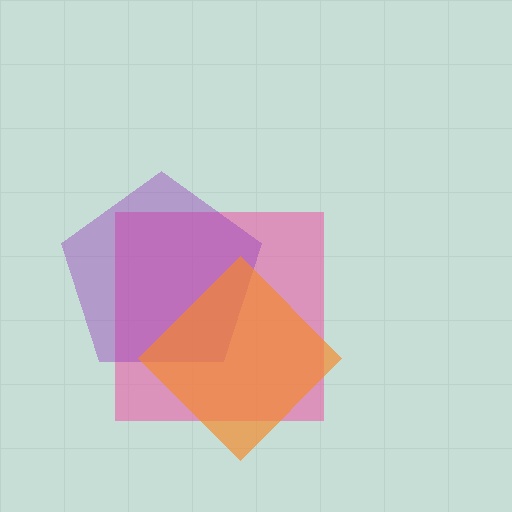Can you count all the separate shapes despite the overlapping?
Yes, there are 3 separate shapes.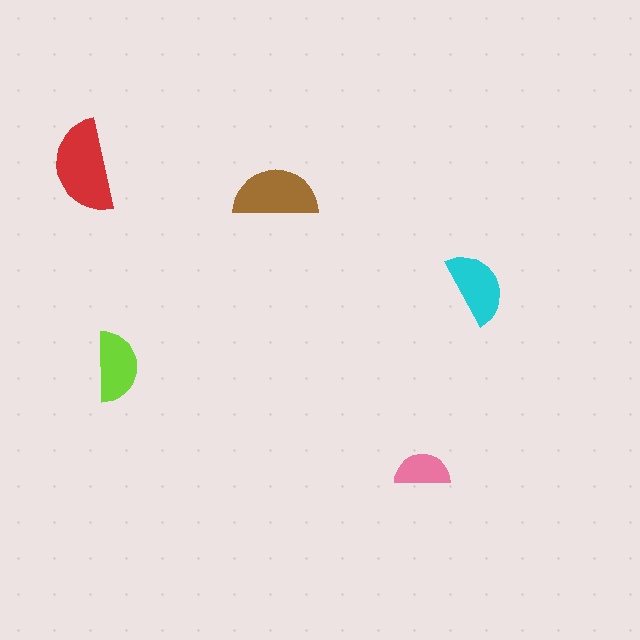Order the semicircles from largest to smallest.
the red one, the brown one, the cyan one, the lime one, the pink one.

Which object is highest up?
The red semicircle is topmost.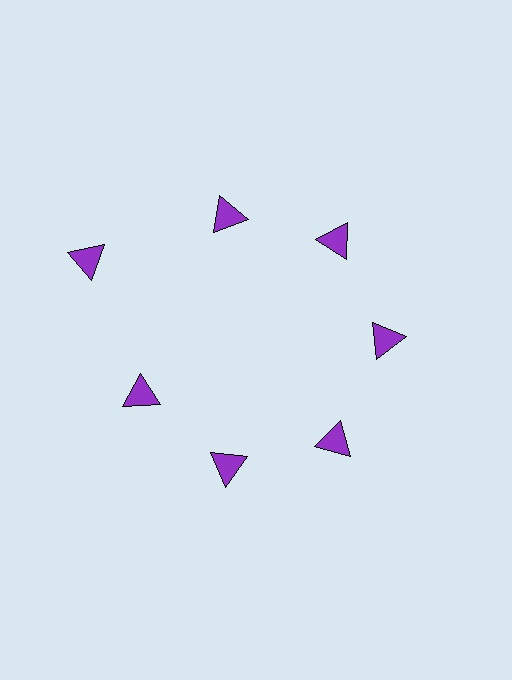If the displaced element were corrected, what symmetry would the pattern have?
It would have 7-fold rotational symmetry — the pattern would map onto itself every 51 degrees.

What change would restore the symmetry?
The symmetry would be restored by moving it inward, back onto the ring so that all 7 triangles sit at equal angles and equal distance from the center.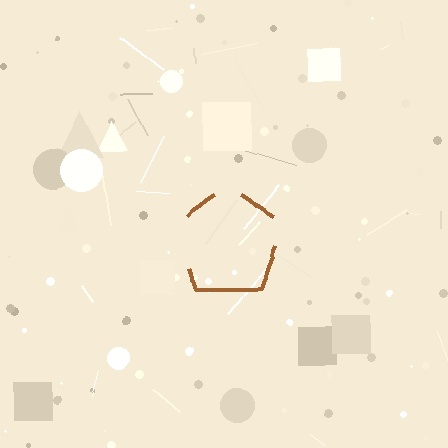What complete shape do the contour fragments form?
The contour fragments form a pentagon.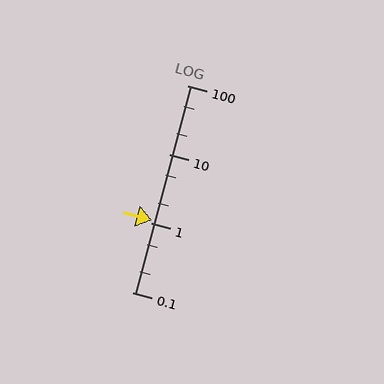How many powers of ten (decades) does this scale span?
The scale spans 3 decades, from 0.1 to 100.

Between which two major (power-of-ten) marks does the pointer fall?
The pointer is between 1 and 10.